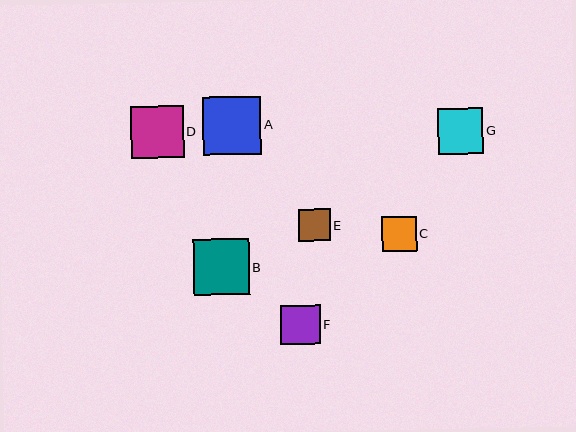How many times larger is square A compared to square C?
Square A is approximately 1.6 times the size of square C.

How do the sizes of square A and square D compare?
Square A and square D are approximately the same size.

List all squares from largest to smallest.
From largest to smallest: A, B, D, G, F, C, E.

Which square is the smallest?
Square E is the smallest with a size of approximately 32 pixels.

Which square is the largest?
Square A is the largest with a size of approximately 58 pixels.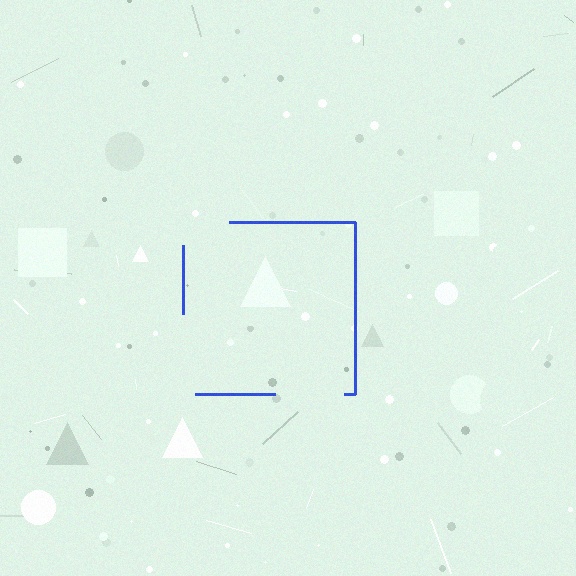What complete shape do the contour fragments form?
The contour fragments form a square.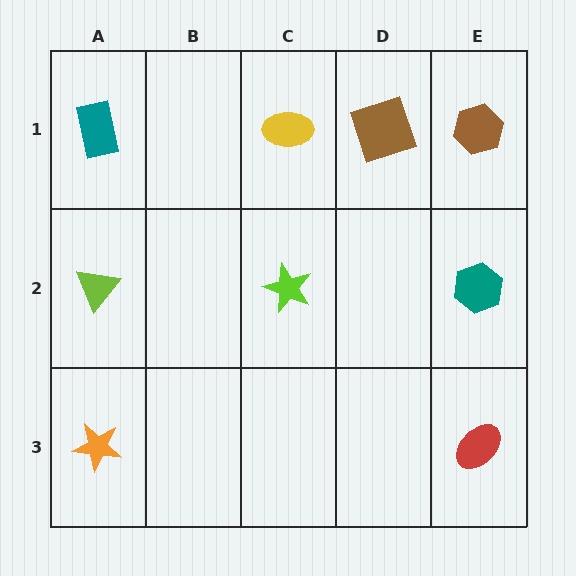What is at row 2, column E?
A teal hexagon.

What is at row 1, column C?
A yellow ellipse.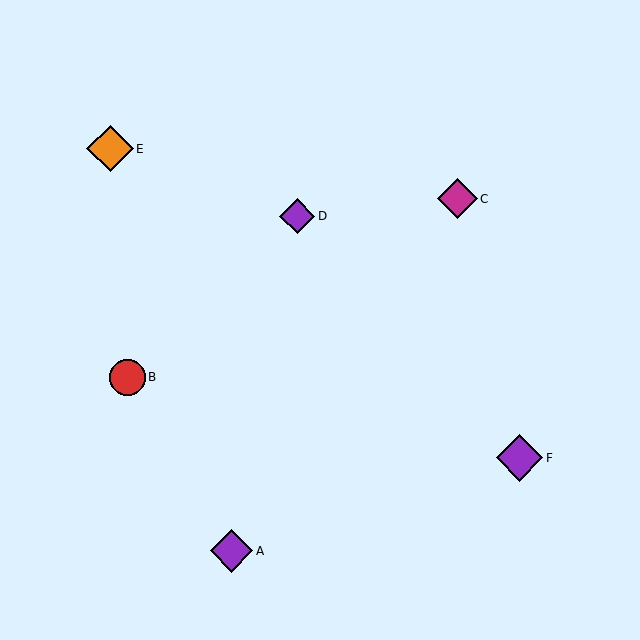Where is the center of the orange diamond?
The center of the orange diamond is at (110, 149).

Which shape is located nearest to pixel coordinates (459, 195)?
The magenta diamond (labeled C) at (457, 199) is nearest to that location.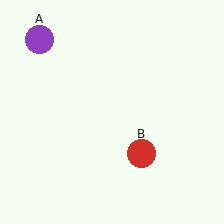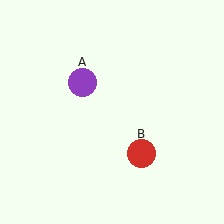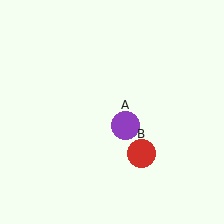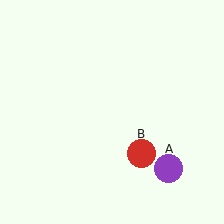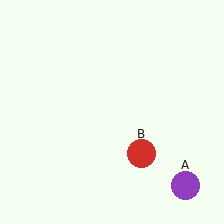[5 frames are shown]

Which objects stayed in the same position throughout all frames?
Red circle (object B) remained stationary.